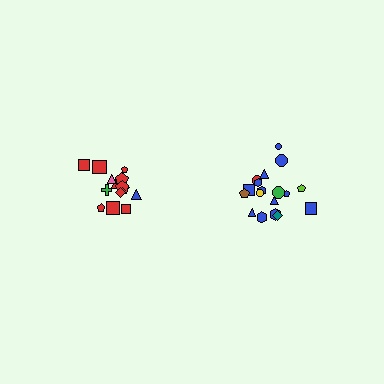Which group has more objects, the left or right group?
The right group.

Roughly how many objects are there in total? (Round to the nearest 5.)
Roughly 35 objects in total.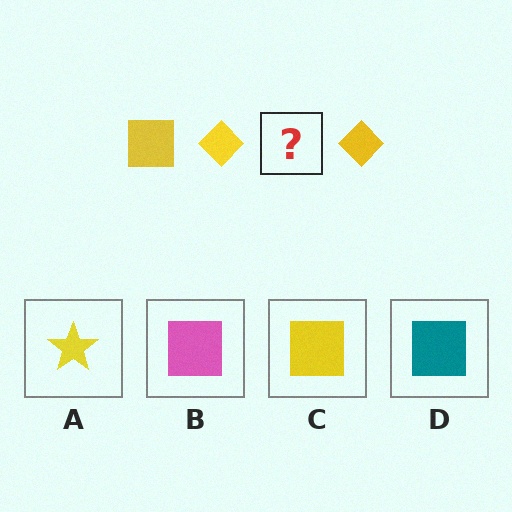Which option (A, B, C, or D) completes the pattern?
C.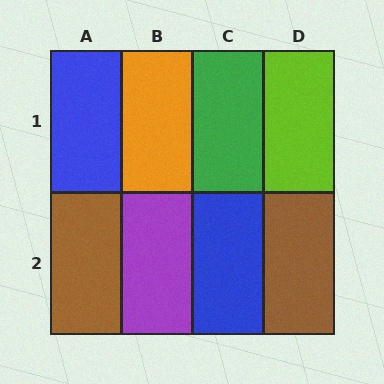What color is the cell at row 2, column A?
Brown.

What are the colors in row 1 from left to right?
Blue, orange, green, lime.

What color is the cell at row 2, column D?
Brown.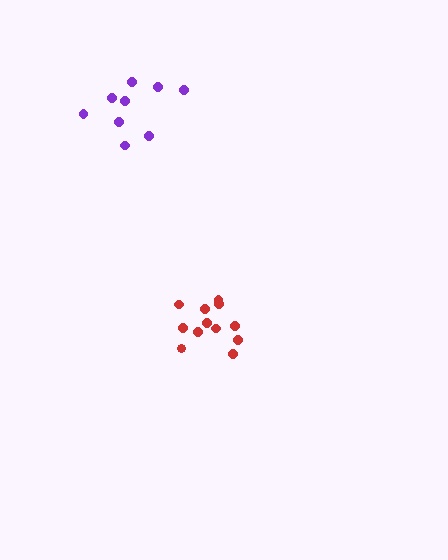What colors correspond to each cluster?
The clusters are colored: purple, red.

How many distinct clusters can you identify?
There are 2 distinct clusters.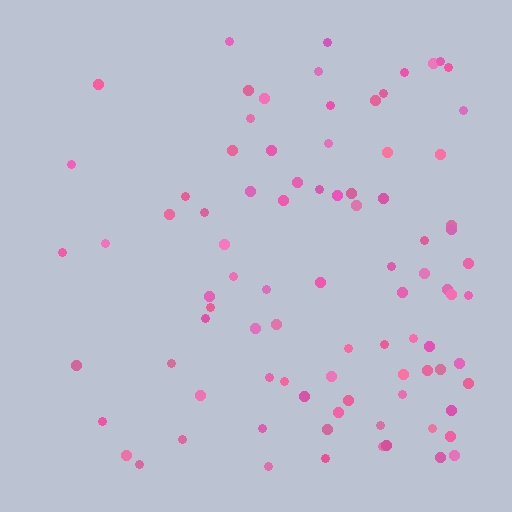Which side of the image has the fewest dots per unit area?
The left.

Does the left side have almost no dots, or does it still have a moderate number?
Still a moderate number, just noticeably fewer than the right.